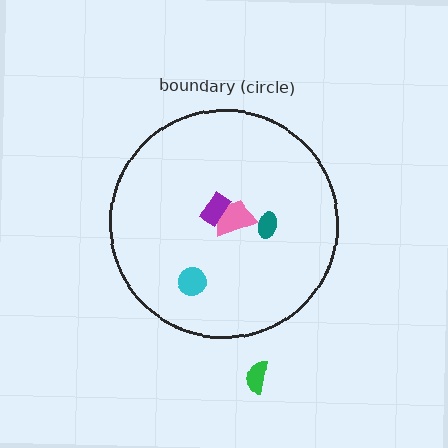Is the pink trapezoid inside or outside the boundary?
Inside.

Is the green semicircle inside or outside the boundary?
Outside.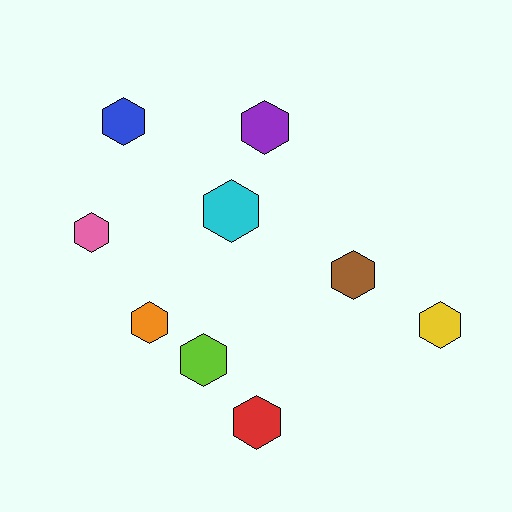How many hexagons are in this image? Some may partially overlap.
There are 9 hexagons.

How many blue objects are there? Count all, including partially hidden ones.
There is 1 blue object.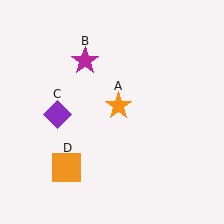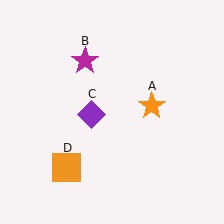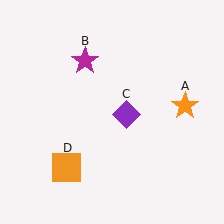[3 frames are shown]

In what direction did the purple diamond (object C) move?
The purple diamond (object C) moved right.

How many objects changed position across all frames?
2 objects changed position: orange star (object A), purple diamond (object C).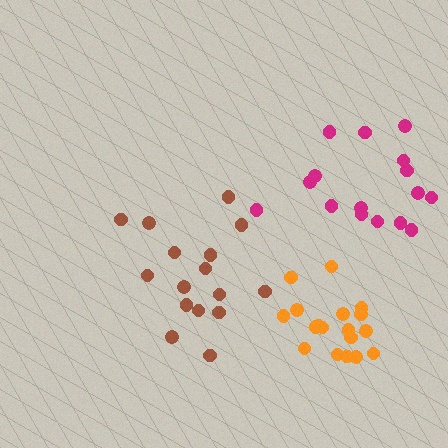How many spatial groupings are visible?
There are 3 spatial groupings.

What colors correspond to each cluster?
The clusters are colored: brown, orange, magenta.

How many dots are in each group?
Group 1: 16 dots, Group 2: 18 dots, Group 3: 16 dots (50 total).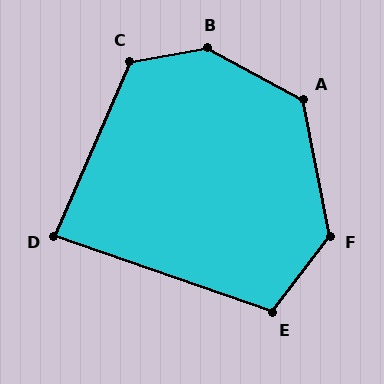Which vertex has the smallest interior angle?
D, at approximately 86 degrees.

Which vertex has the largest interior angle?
B, at approximately 142 degrees.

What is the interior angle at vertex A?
Approximately 129 degrees (obtuse).